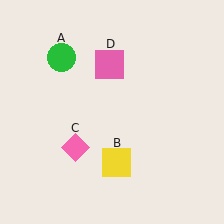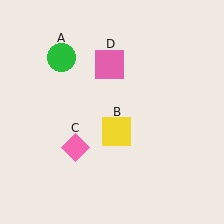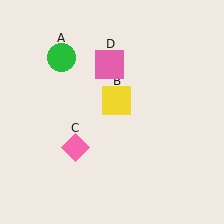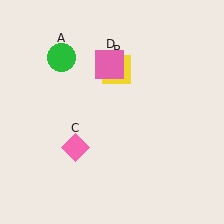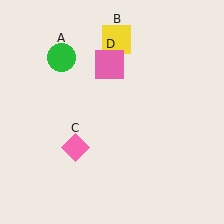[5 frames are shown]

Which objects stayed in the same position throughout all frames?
Green circle (object A) and pink diamond (object C) and pink square (object D) remained stationary.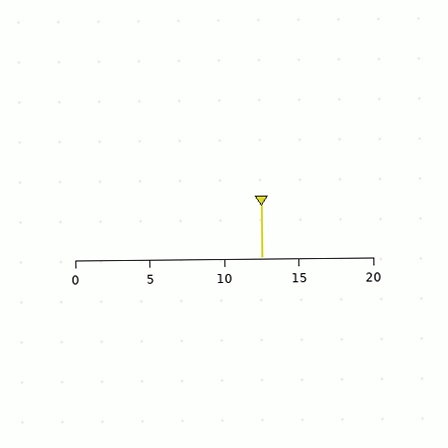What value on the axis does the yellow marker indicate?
The marker indicates approximately 12.5.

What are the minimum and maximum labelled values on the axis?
The axis runs from 0 to 20.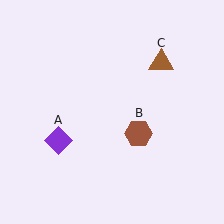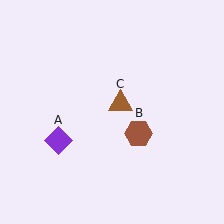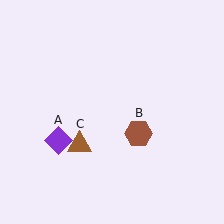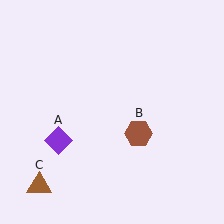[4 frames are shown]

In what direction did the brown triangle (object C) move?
The brown triangle (object C) moved down and to the left.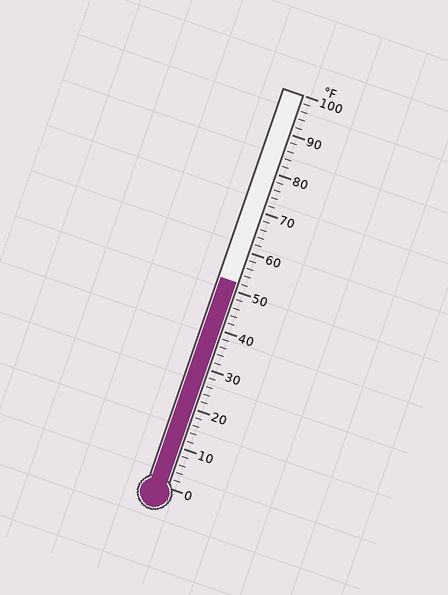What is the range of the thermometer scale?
The thermometer scale ranges from 0°F to 100°F.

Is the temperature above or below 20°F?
The temperature is above 20°F.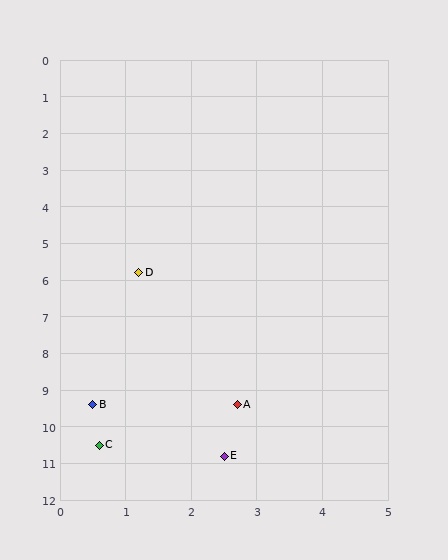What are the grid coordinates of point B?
Point B is at approximately (0.5, 9.4).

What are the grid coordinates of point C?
Point C is at approximately (0.6, 10.5).